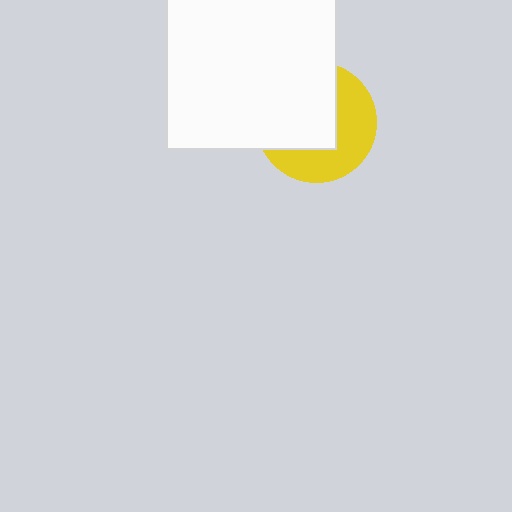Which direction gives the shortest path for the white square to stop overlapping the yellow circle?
Moving toward the upper-left gives the shortest separation.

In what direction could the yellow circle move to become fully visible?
The yellow circle could move toward the lower-right. That would shift it out from behind the white square entirely.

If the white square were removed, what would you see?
You would see the complete yellow circle.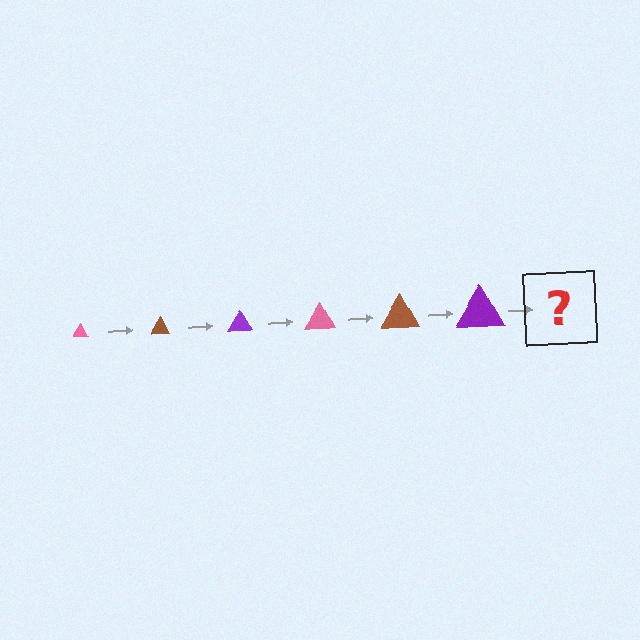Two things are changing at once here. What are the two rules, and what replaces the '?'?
The two rules are that the triangle grows larger each step and the color cycles through pink, brown, and purple. The '?' should be a pink triangle, larger than the previous one.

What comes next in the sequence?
The next element should be a pink triangle, larger than the previous one.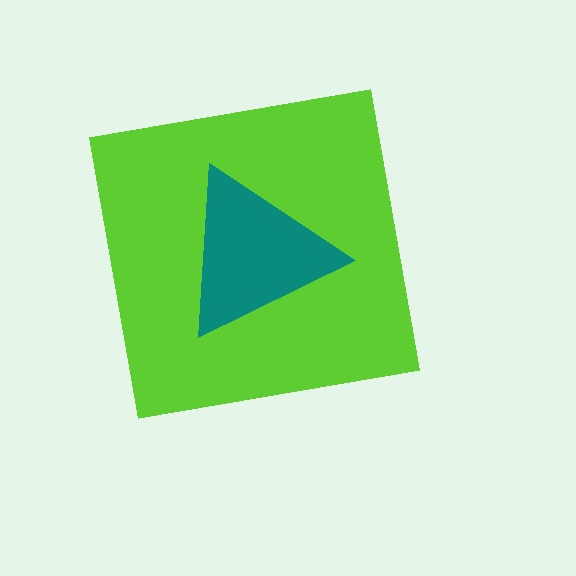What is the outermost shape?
The lime square.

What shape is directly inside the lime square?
The teal triangle.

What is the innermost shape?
The teal triangle.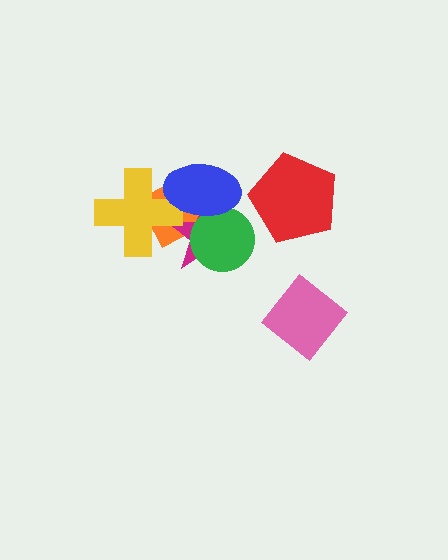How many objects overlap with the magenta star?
4 objects overlap with the magenta star.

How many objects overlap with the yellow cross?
3 objects overlap with the yellow cross.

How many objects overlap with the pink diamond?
0 objects overlap with the pink diamond.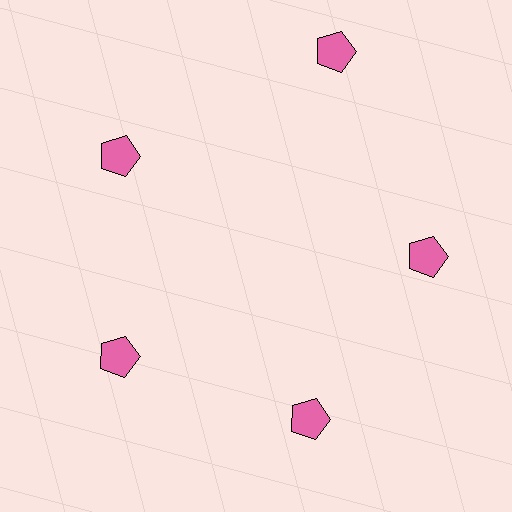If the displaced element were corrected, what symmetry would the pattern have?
It would have 5-fold rotational symmetry — the pattern would map onto itself every 72 degrees.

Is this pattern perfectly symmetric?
No. The 5 pink pentagons are arranged in a ring, but one element near the 1 o'clock position is pushed outward from the center, breaking the 5-fold rotational symmetry.